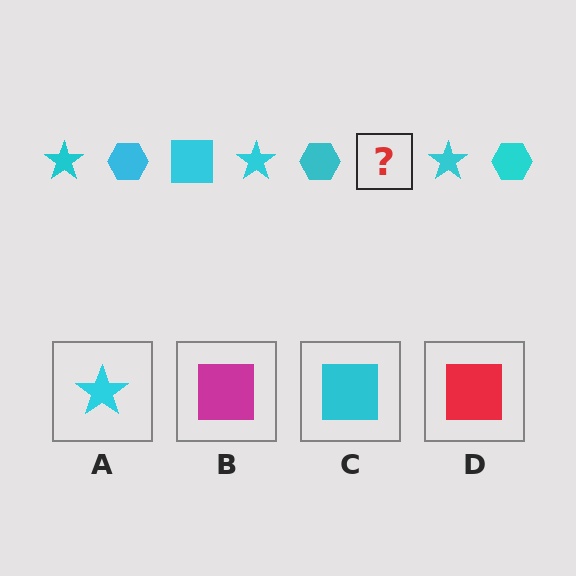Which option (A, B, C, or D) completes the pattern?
C.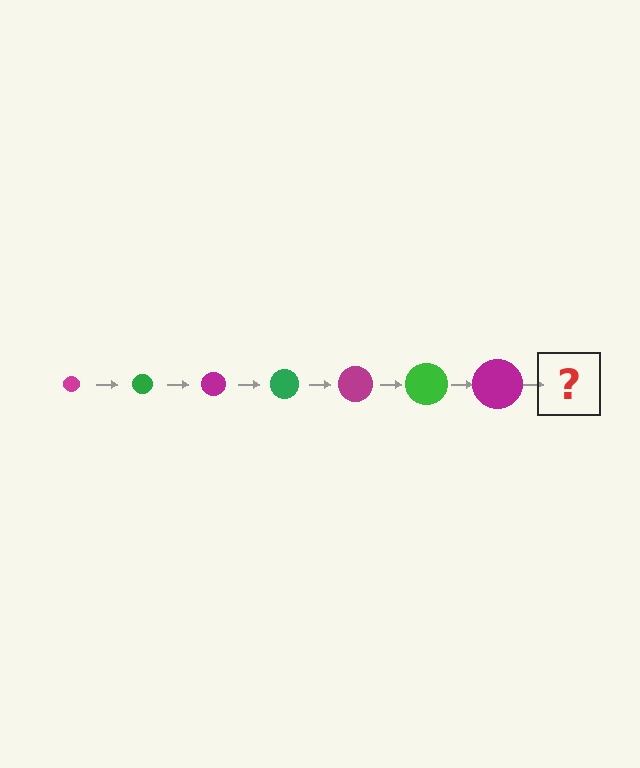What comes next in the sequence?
The next element should be a green circle, larger than the previous one.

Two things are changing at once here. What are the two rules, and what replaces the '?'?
The two rules are that the circle grows larger each step and the color cycles through magenta and green. The '?' should be a green circle, larger than the previous one.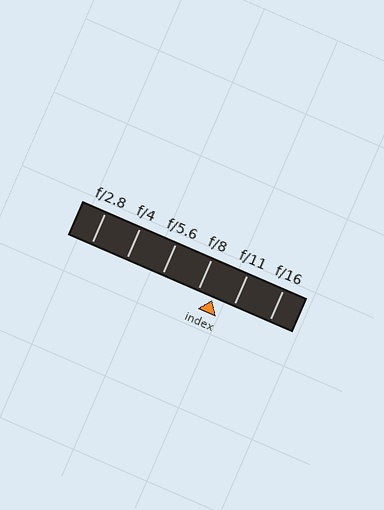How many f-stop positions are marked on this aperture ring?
There are 6 f-stop positions marked.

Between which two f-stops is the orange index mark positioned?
The index mark is between f/8 and f/11.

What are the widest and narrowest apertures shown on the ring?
The widest aperture shown is f/2.8 and the narrowest is f/16.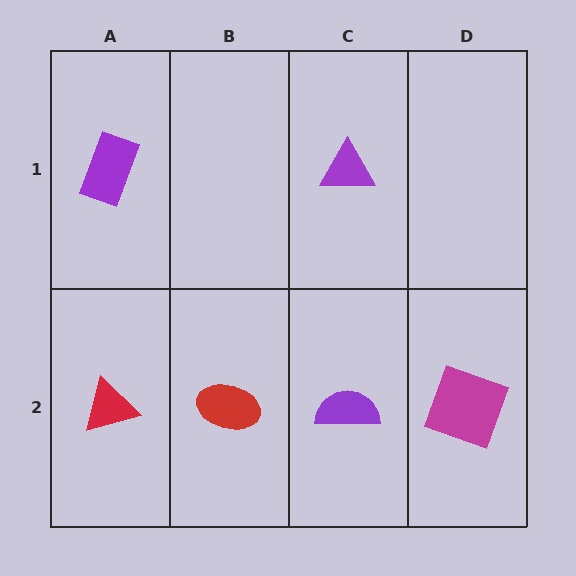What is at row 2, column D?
A magenta square.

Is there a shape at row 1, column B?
No, that cell is empty.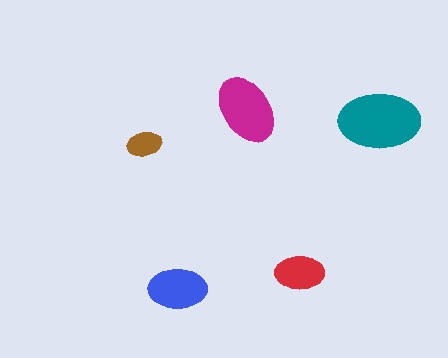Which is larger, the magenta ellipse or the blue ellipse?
The magenta one.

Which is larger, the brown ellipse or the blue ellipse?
The blue one.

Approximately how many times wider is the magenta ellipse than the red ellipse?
About 1.5 times wider.